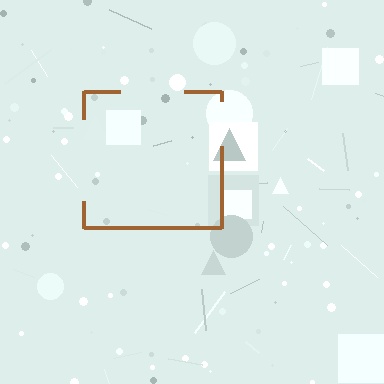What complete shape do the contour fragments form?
The contour fragments form a square.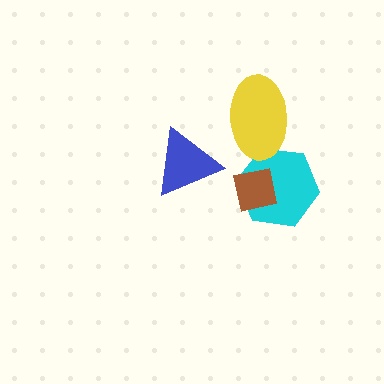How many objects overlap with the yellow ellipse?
1 object overlaps with the yellow ellipse.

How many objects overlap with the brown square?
1 object overlaps with the brown square.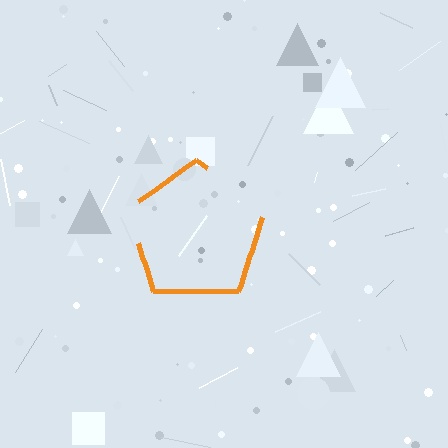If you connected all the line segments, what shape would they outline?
They would outline a pentagon.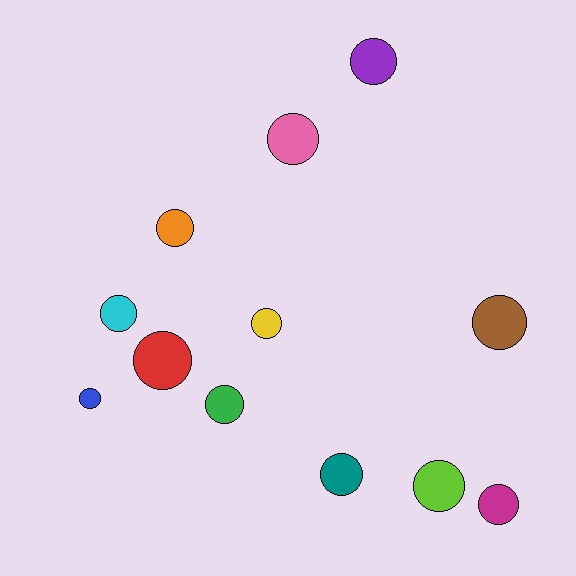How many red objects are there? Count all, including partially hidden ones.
There is 1 red object.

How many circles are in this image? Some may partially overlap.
There are 12 circles.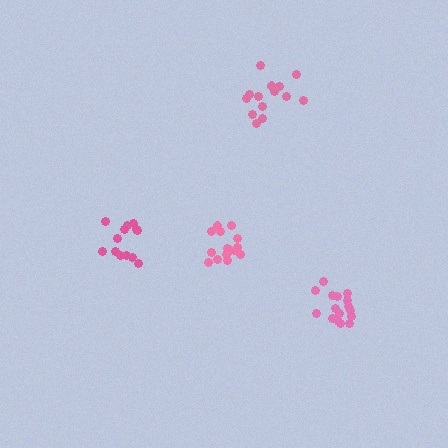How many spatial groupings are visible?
There are 4 spatial groupings.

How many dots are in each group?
Group 1: 14 dots, Group 2: 15 dots, Group 3: 13 dots, Group 4: 16 dots (58 total).